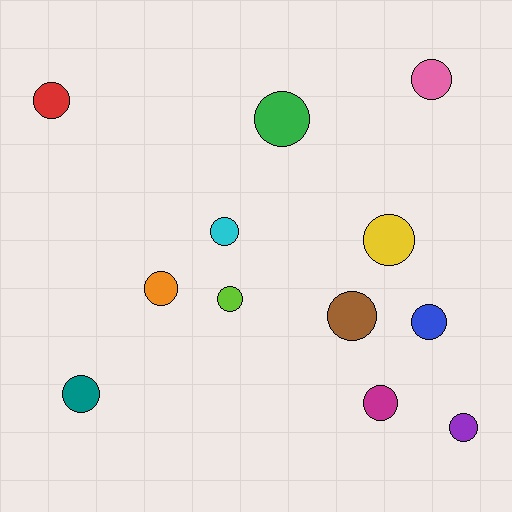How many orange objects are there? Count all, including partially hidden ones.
There is 1 orange object.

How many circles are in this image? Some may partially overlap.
There are 12 circles.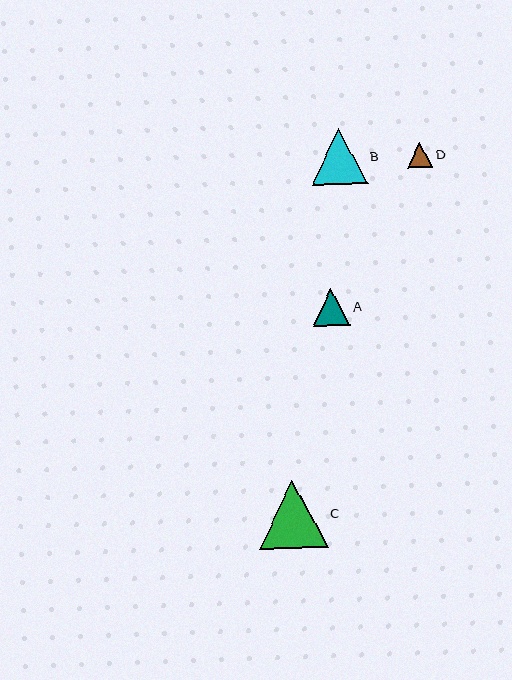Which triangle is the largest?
Triangle C is the largest with a size of approximately 69 pixels.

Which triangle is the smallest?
Triangle D is the smallest with a size of approximately 25 pixels.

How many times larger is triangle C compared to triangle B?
Triangle C is approximately 1.2 times the size of triangle B.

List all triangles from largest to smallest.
From largest to smallest: C, B, A, D.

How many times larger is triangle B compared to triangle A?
Triangle B is approximately 1.5 times the size of triangle A.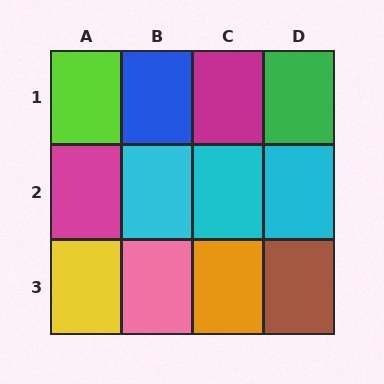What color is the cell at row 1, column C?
Magenta.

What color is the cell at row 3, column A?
Yellow.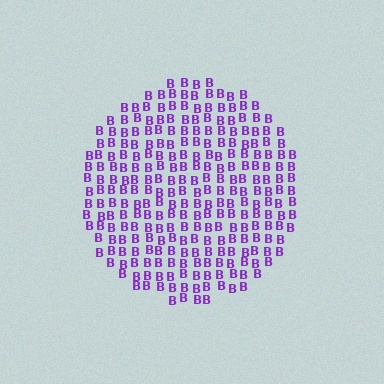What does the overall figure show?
The overall figure shows a circle.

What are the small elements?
The small elements are letter B's.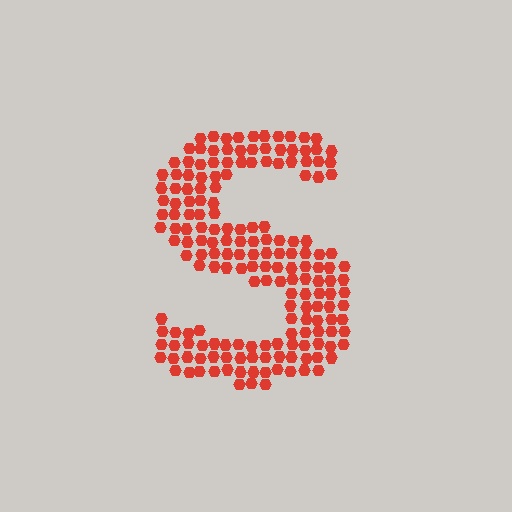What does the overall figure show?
The overall figure shows the letter S.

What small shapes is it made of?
It is made of small hexagons.